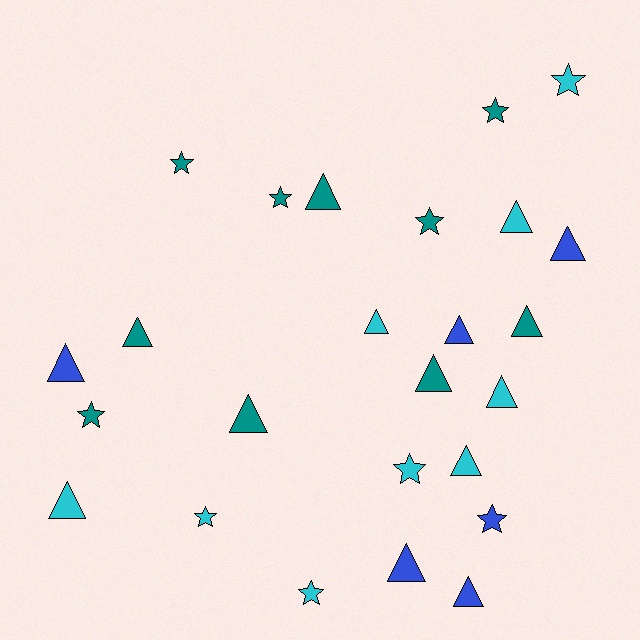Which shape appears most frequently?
Triangle, with 15 objects.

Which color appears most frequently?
Teal, with 10 objects.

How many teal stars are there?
There are 5 teal stars.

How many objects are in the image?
There are 25 objects.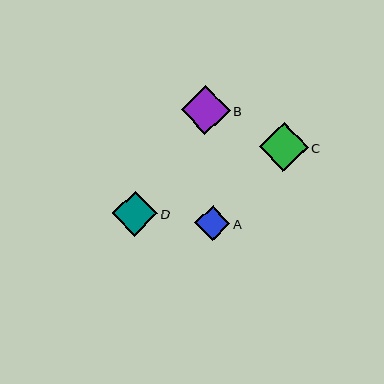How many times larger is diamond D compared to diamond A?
Diamond D is approximately 1.3 times the size of diamond A.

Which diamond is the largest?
Diamond B is the largest with a size of approximately 49 pixels.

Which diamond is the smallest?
Diamond A is the smallest with a size of approximately 35 pixels.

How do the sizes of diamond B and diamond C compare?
Diamond B and diamond C are approximately the same size.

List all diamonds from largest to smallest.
From largest to smallest: B, C, D, A.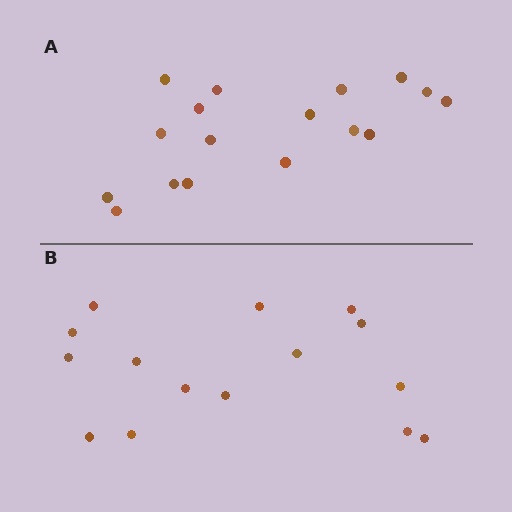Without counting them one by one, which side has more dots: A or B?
Region A (the top region) has more dots.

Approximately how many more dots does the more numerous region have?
Region A has just a few more — roughly 2 or 3 more dots than region B.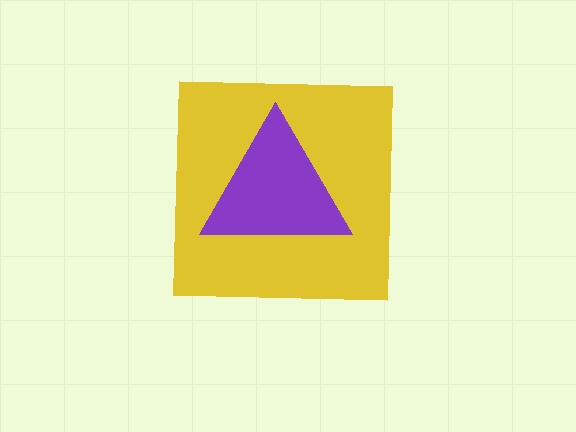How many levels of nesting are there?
2.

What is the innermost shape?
The purple triangle.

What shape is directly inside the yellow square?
The purple triangle.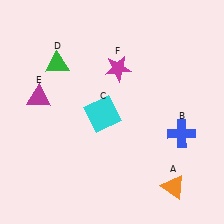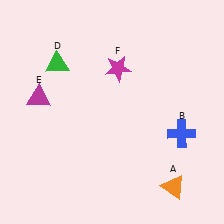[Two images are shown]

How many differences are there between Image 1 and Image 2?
There is 1 difference between the two images.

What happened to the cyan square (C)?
The cyan square (C) was removed in Image 2. It was in the bottom-left area of Image 1.